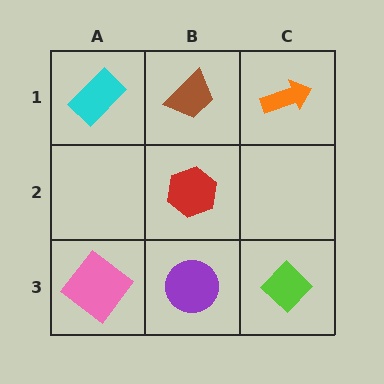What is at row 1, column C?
An orange arrow.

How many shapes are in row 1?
3 shapes.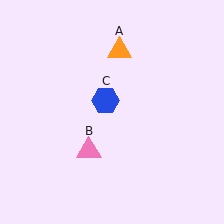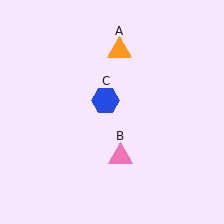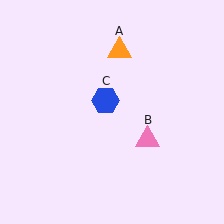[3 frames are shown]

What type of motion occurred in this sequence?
The pink triangle (object B) rotated counterclockwise around the center of the scene.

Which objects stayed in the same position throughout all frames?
Orange triangle (object A) and blue hexagon (object C) remained stationary.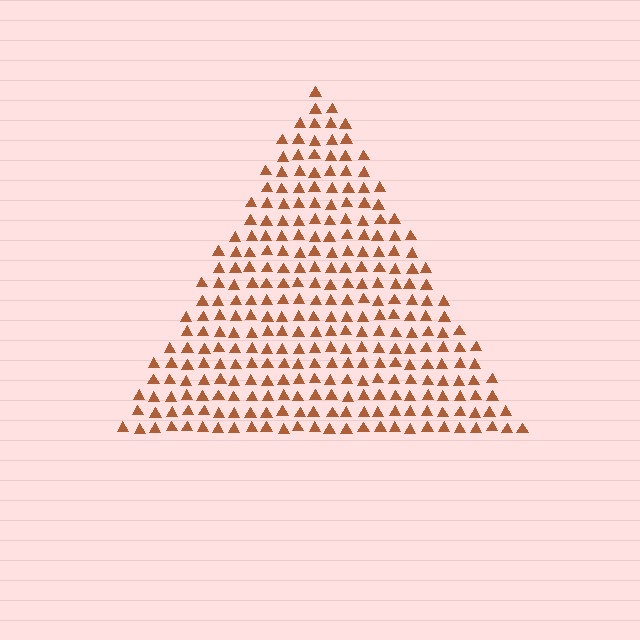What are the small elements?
The small elements are triangles.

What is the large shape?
The large shape is a triangle.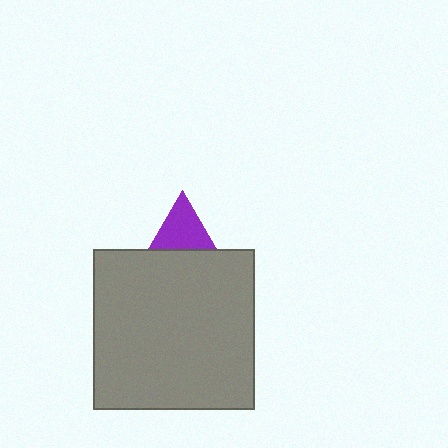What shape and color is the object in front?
The object in front is a gray square.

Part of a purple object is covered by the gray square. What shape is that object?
It is a triangle.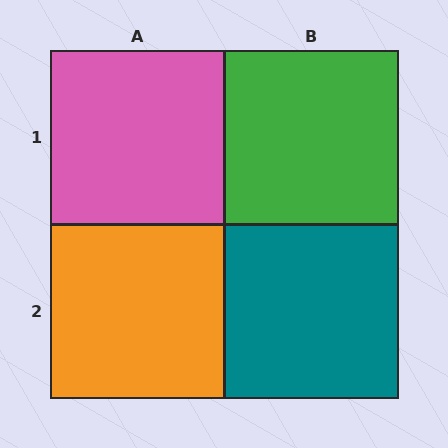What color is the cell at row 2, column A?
Orange.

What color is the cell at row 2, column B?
Teal.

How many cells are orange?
1 cell is orange.